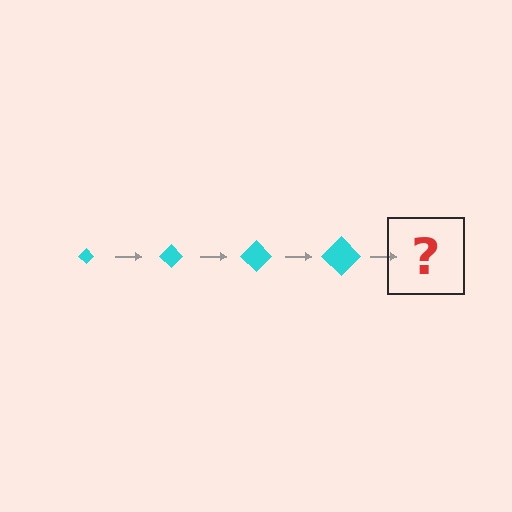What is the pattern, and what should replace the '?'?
The pattern is that the diamond gets progressively larger each step. The '?' should be a cyan diamond, larger than the previous one.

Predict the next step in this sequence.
The next step is a cyan diamond, larger than the previous one.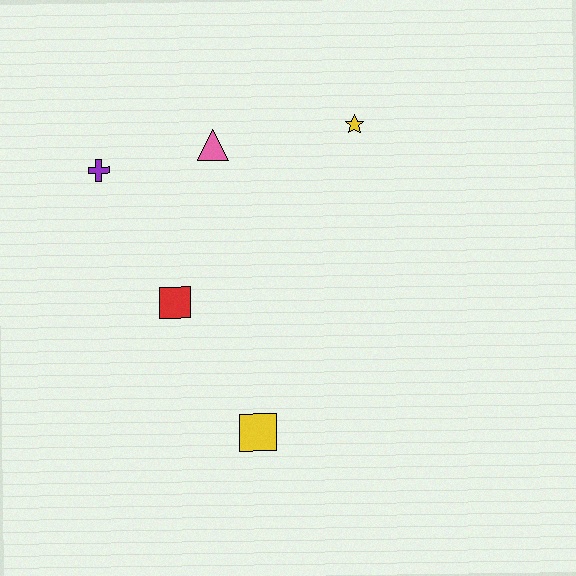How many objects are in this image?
There are 5 objects.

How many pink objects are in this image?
There is 1 pink object.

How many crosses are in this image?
There is 1 cross.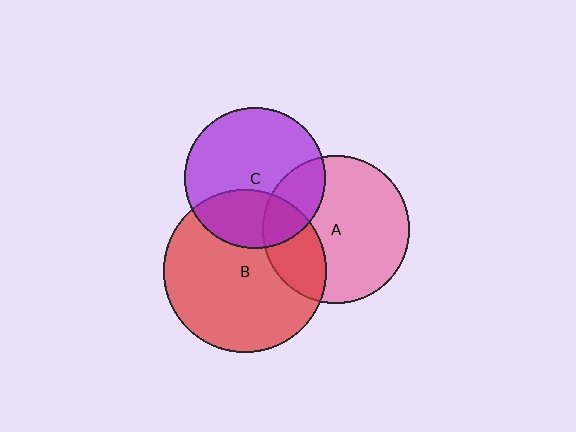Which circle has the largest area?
Circle B (red).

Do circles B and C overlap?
Yes.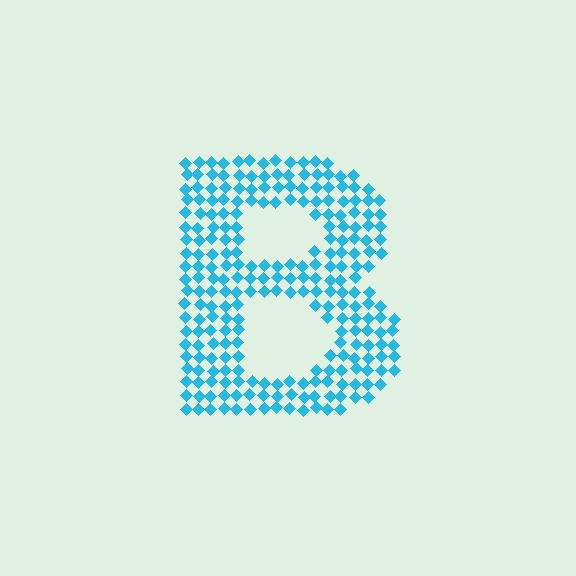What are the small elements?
The small elements are diamonds.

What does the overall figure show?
The overall figure shows the letter B.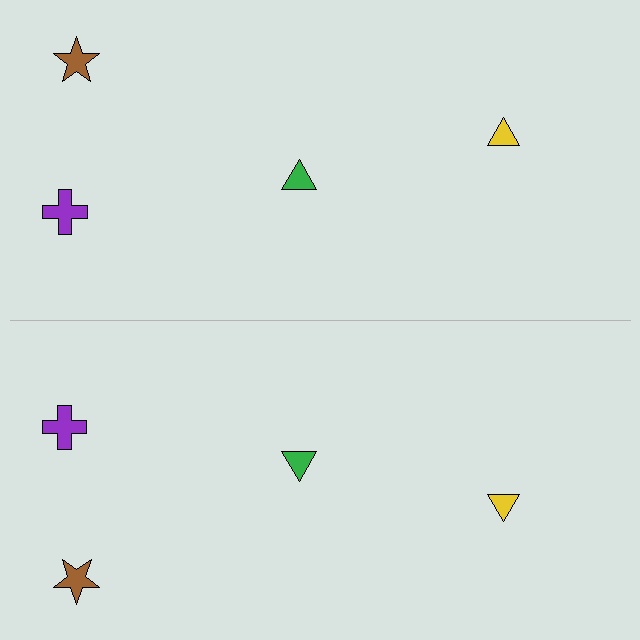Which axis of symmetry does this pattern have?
The pattern has a horizontal axis of symmetry running through the center of the image.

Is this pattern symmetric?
Yes, this pattern has bilateral (reflection) symmetry.